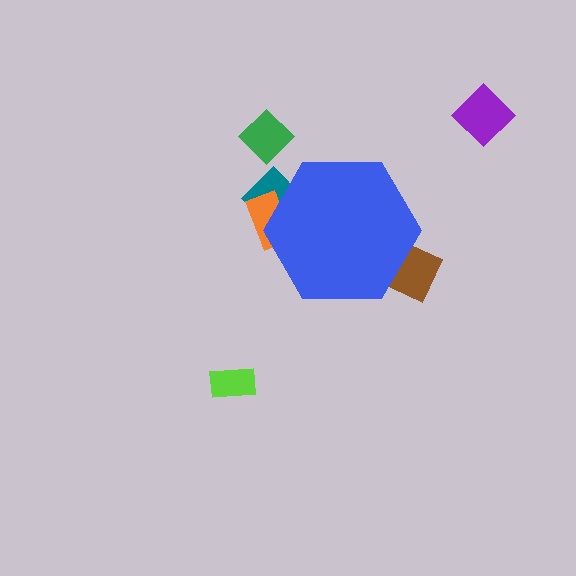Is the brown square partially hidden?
Yes, the brown square is partially hidden behind the blue hexagon.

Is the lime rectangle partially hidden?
No, the lime rectangle is fully visible.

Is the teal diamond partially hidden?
Yes, the teal diamond is partially hidden behind the blue hexagon.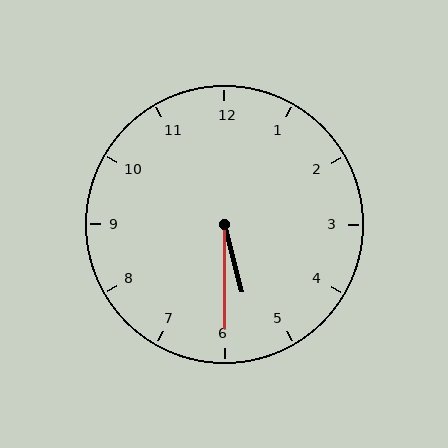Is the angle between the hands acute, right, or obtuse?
It is acute.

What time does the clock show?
5:30.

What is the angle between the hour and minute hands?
Approximately 15 degrees.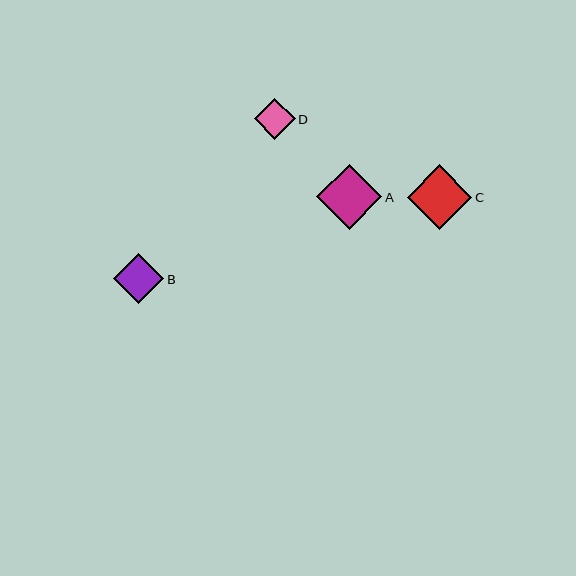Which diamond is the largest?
Diamond A is the largest with a size of approximately 65 pixels.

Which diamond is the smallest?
Diamond D is the smallest with a size of approximately 41 pixels.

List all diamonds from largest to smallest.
From largest to smallest: A, C, B, D.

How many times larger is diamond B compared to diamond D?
Diamond B is approximately 1.2 times the size of diamond D.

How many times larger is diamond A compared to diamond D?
Diamond A is approximately 1.6 times the size of diamond D.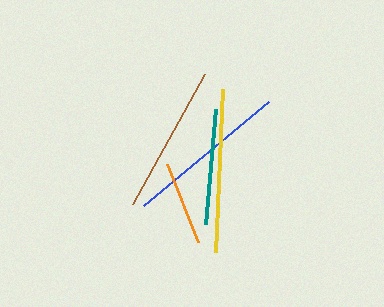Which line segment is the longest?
The yellow line is the longest at approximately 163 pixels.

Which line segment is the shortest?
The orange line is the shortest at approximately 84 pixels.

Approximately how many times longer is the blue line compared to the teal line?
The blue line is approximately 1.4 times the length of the teal line.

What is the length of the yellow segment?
The yellow segment is approximately 163 pixels long.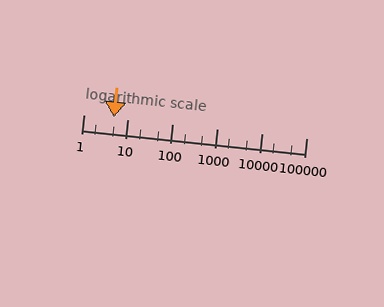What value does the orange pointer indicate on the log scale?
The pointer indicates approximately 4.7.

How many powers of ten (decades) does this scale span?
The scale spans 5 decades, from 1 to 100000.